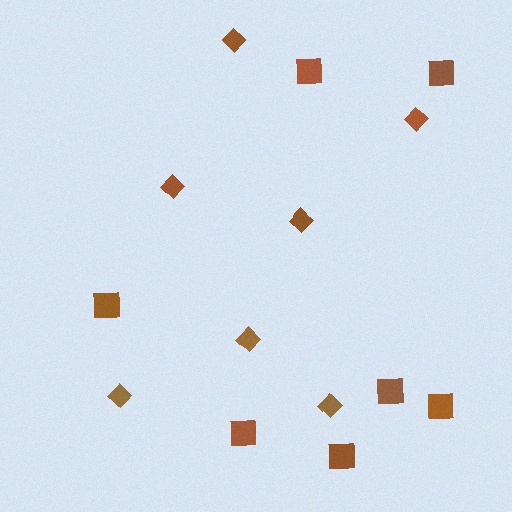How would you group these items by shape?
There are 2 groups: one group of squares (7) and one group of diamonds (7).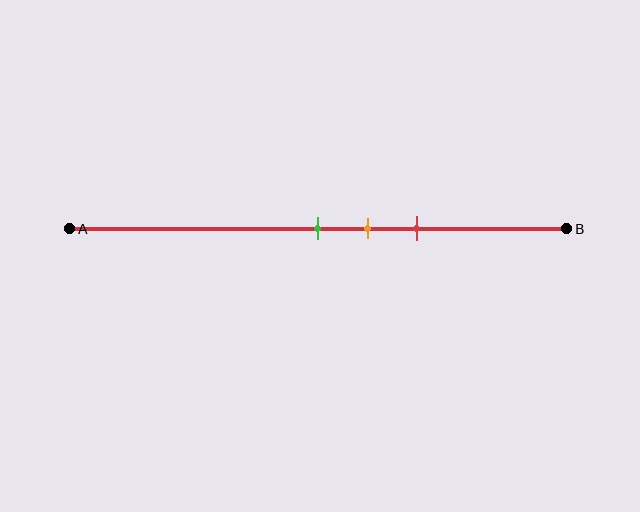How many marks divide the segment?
There are 3 marks dividing the segment.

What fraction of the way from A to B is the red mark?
The red mark is approximately 70% (0.7) of the way from A to B.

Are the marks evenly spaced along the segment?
Yes, the marks are approximately evenly spaced.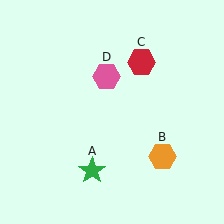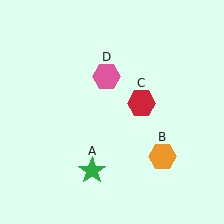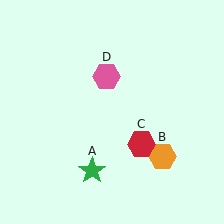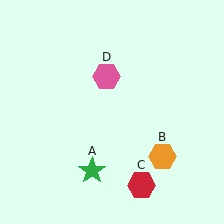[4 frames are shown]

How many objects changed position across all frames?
1 object changed position: red hexagon (object C).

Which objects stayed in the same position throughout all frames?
Green star (object A) and orange hexagon (object B) and pink hexagon (object D) remained stationary.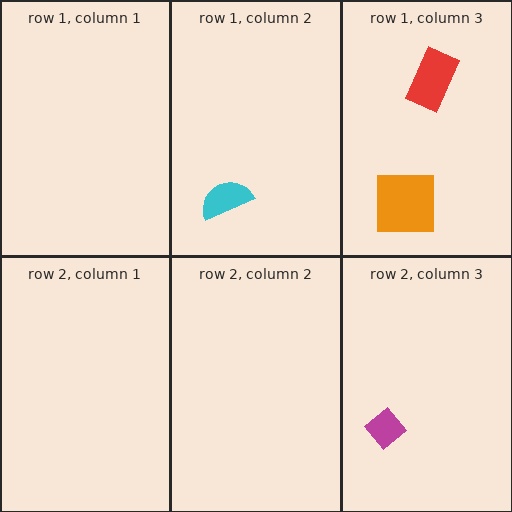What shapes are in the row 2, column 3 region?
The magenta diamond.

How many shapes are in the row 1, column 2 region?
1.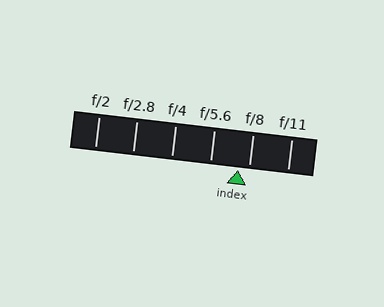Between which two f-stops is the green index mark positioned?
The index mark is between f/5.6 and f/8.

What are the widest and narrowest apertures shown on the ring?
The widest aperture shown is f/2 and the narrowest is f/11.